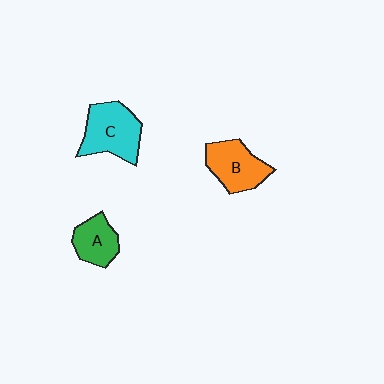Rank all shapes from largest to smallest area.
From largest to smallest: C (cyan), B (orange), A (green).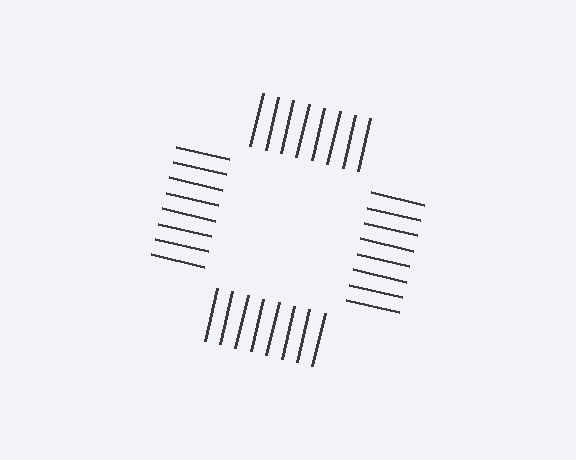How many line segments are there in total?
32 — 8 along each of the 4 edges.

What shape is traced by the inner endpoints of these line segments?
An illusory square — the line segments terminate on its edges but no continuous stroke is drawn.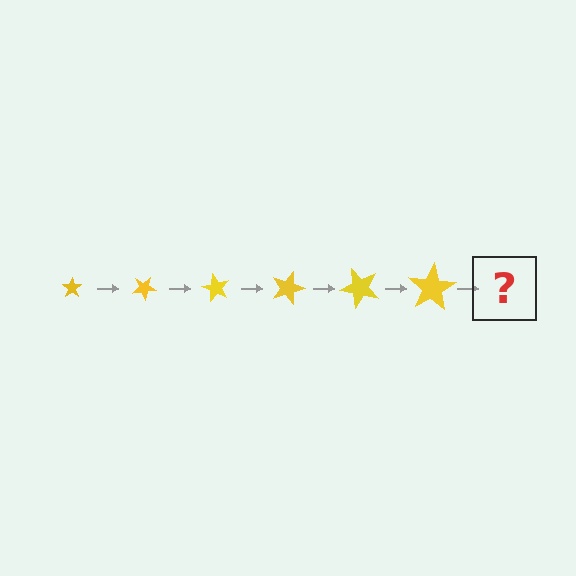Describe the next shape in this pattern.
It should be a star, larger than the previous one and rotated 180 degrees from the start.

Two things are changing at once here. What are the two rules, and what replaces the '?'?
The two rules are that the star grows larger each step and it rotates 30 degrees each step. The '?' should be a star, larger than the previous one and rotated 180 degrees from the start.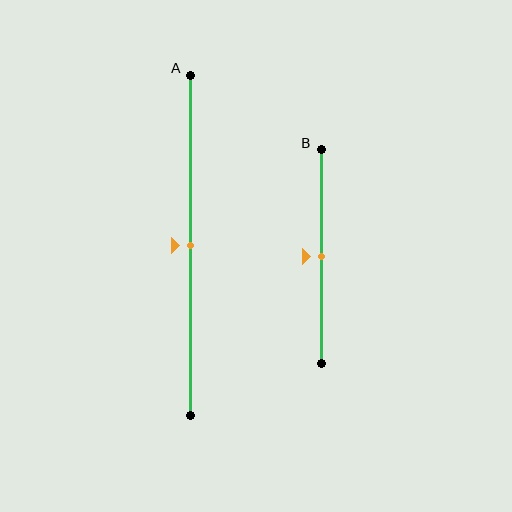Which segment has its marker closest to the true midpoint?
Segment A has its marker closest to the true midpoint.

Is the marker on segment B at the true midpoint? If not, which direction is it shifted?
Yes, the marker on segment B is at the true midpoint.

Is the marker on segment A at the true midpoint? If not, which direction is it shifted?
Yes, the marker on segment A is at the true midpoint.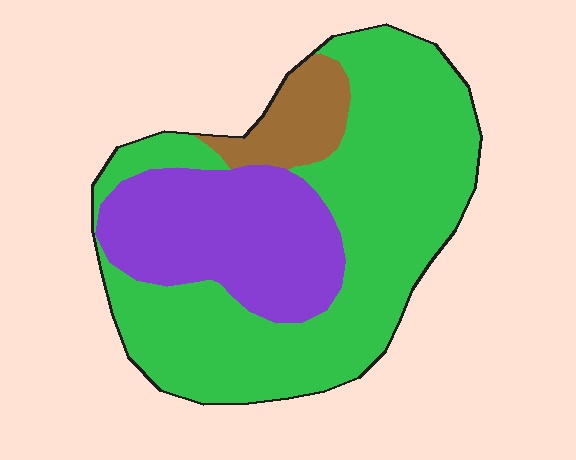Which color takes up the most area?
Green, at roughly 60%.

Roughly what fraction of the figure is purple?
Purple covers 28% of the figure.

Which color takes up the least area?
Brown, at roughly 10%.